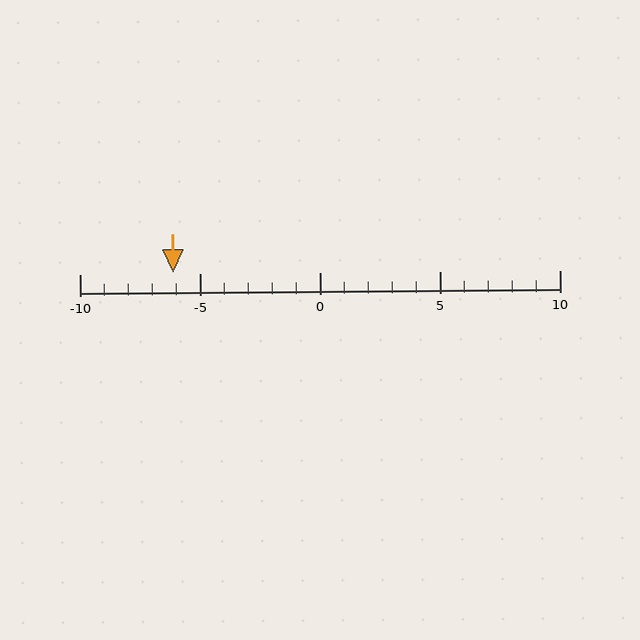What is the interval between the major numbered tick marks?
The major tick marks are spaced 5 units apart.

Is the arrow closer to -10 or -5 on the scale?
The arrow is closer to -5.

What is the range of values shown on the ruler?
The ruler shows values from -10 to 10.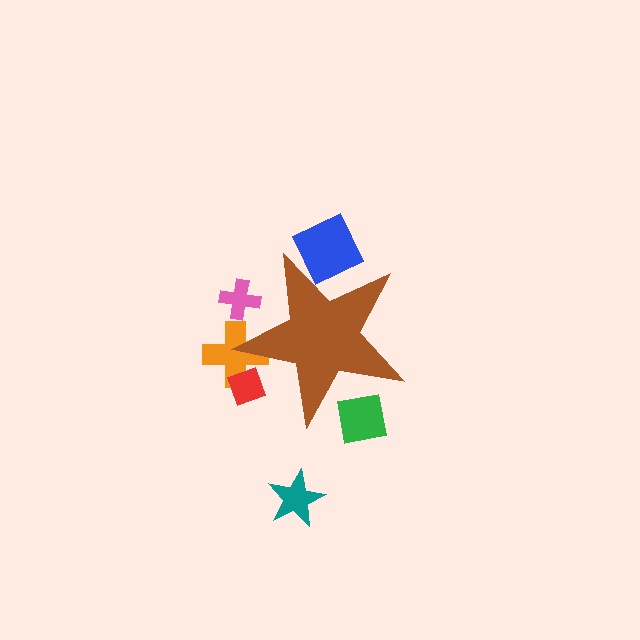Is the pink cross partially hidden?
Yes, the pink cross is partially hidden behind the brown star.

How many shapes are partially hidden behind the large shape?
5 shapes are partially hidden.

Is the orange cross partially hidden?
Yes, the orange cross is partially hidden behind the brown star.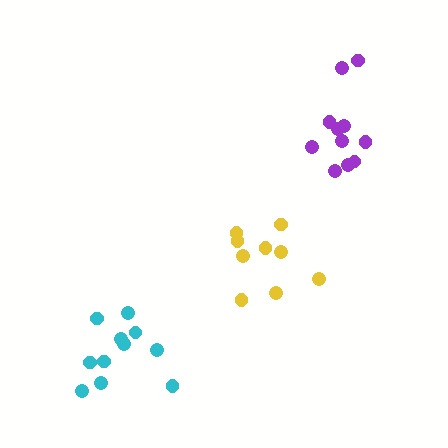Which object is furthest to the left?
The cyan cluster is leftmost.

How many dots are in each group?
Group 1: 11 dots, Group 2: 9 dots, Group 3: 11 dots (31 total).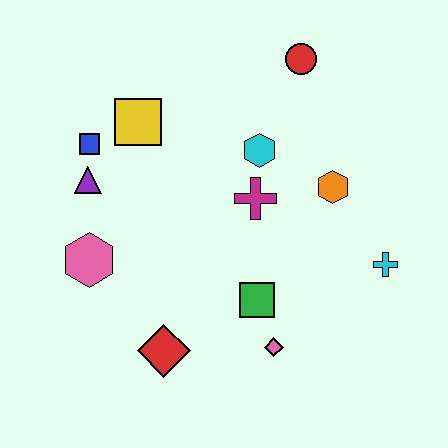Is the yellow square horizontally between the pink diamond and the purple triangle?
Yes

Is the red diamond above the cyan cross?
No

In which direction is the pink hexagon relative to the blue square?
The pink hexagon is below the blue square.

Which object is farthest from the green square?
The red circle is farthest from the green square.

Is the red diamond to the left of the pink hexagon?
No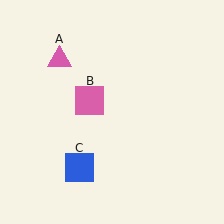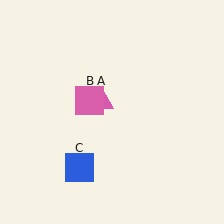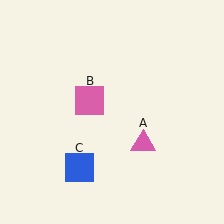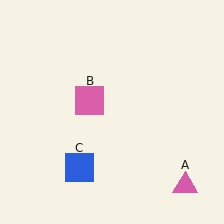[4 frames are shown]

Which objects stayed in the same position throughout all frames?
Pink square (object B) and blue square (object C) remained stationary.